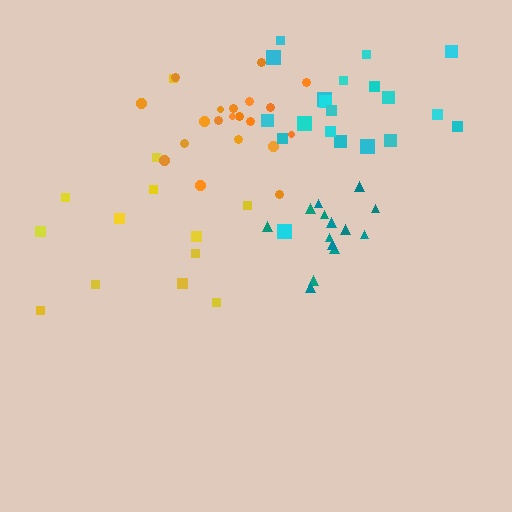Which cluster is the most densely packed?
Orange.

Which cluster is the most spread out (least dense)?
Yellow.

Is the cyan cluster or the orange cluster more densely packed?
Orange.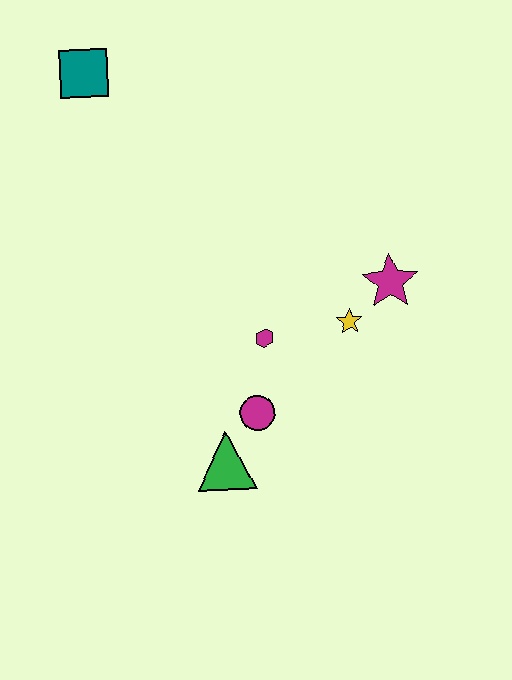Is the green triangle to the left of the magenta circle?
Yes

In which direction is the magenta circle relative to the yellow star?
The magenta circle is to the left of the yellow star.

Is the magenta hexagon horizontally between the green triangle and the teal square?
No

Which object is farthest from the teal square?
The green triangle is farthest from the teal square.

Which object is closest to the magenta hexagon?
The magenta circle is closest to the magenta hexagon.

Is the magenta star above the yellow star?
Yes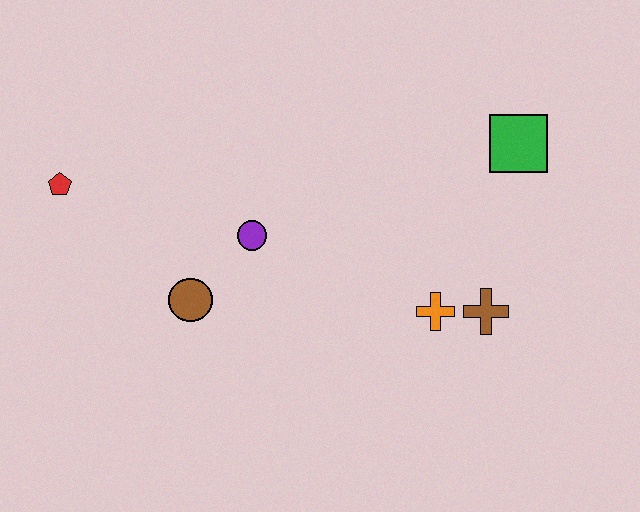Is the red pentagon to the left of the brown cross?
Yes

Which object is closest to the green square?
The brown cross is closest to the green square.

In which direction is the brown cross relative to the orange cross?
The brown cross is to the right of the orange cross.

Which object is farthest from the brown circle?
The green square is farthest from the brown circle.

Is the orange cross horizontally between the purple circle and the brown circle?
No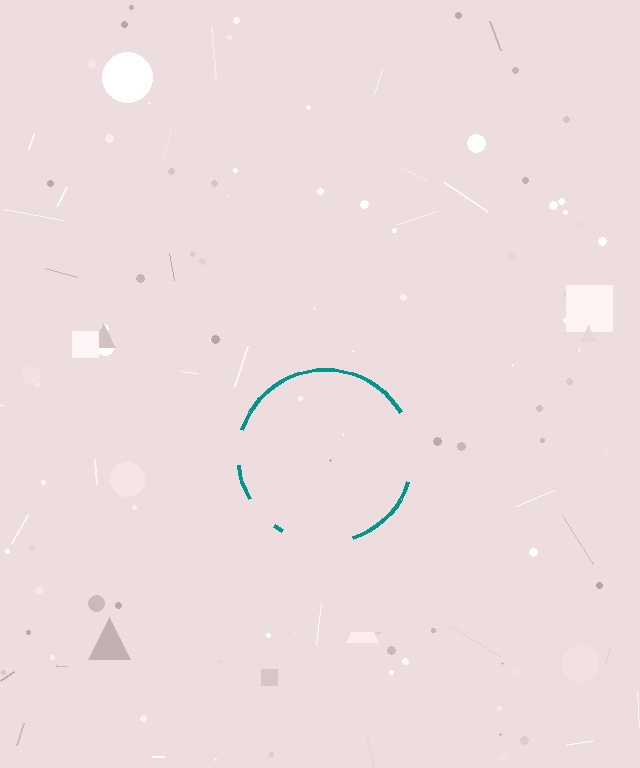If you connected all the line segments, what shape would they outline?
They would outline a circle.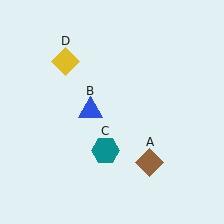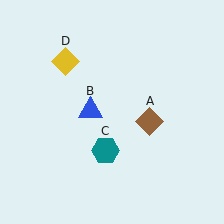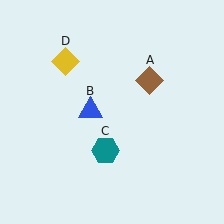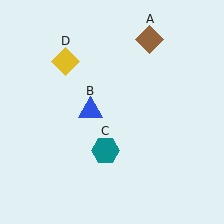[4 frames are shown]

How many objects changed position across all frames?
1 object changed position: brown diamond (object A).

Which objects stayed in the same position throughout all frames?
Blue triangle (object B) and teal hexagon (object C) and yellow diamond (object D) remained stationary.